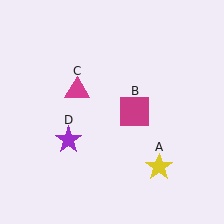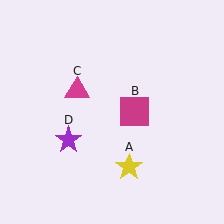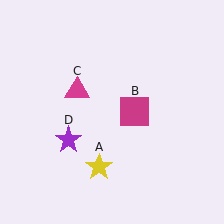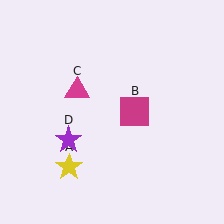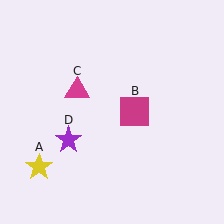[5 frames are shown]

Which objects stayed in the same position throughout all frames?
Magenta square (object B) and magenta triangle (object C) and purple star (object D) remained stationary.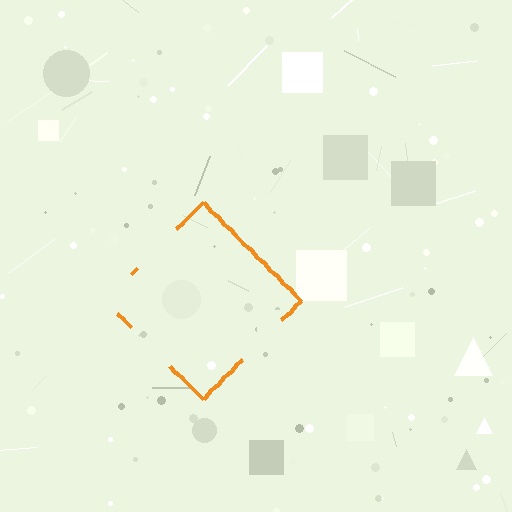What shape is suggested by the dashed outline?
The dashed outline suggests a diamond.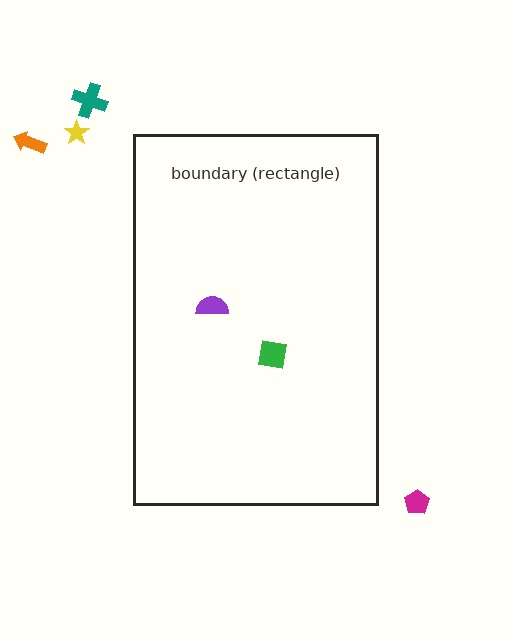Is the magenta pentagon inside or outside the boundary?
Outside.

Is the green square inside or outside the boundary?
Inside.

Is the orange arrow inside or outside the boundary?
Outside.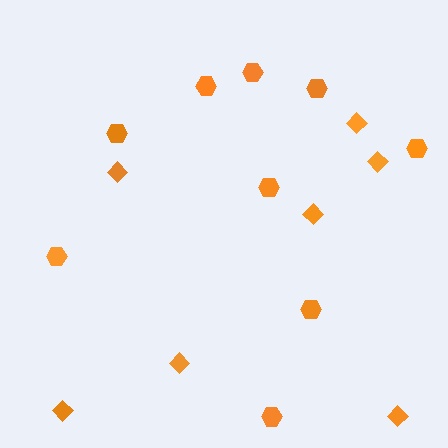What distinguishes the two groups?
There are 2 groups: one group of diamonds (7) and one group of hexagons (9).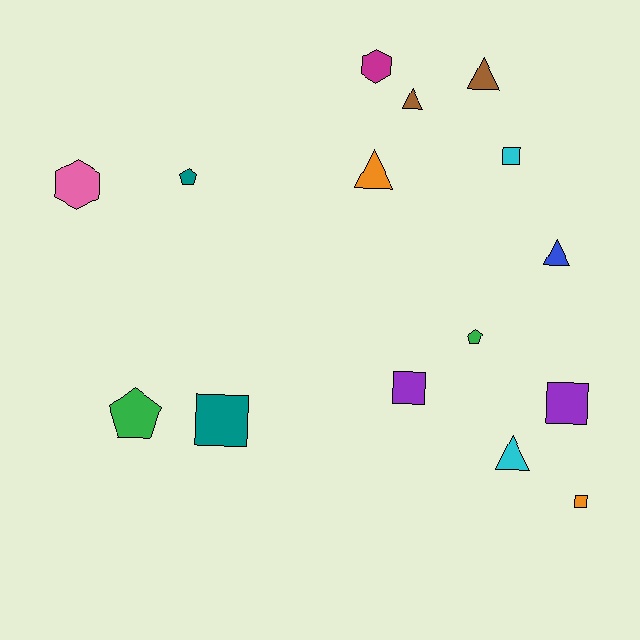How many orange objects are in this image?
There are 2 orange objects.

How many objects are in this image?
There are 15 objects.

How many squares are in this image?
There are 5 squares.